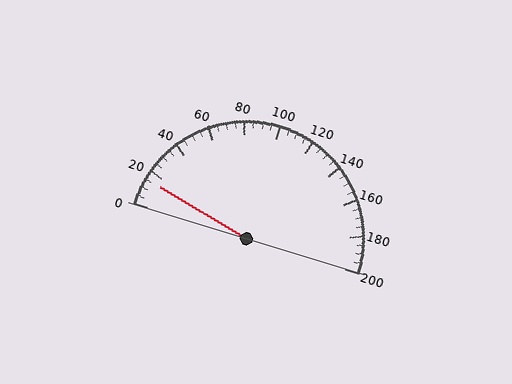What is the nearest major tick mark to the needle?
The nearest major tick mark is 20.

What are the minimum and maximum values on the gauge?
The gauge ranges from 0 to 200.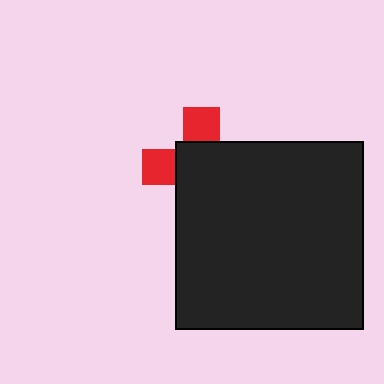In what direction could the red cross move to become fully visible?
The red cross could move toward the upper-left. That would shift it out from behind the black square entirely.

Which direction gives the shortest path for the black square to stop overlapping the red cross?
Moving toward the lower-right gives the shortest separation.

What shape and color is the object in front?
The object in front is a black square.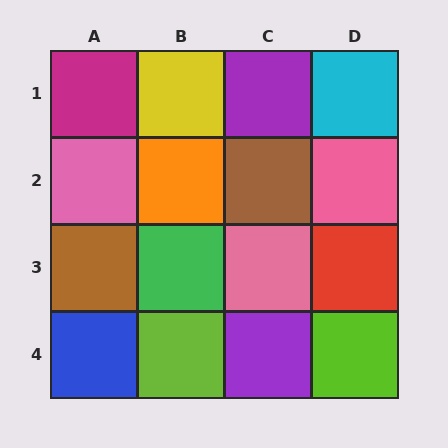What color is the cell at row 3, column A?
Brown.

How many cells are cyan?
1 cell is cyan.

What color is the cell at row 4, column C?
Purple.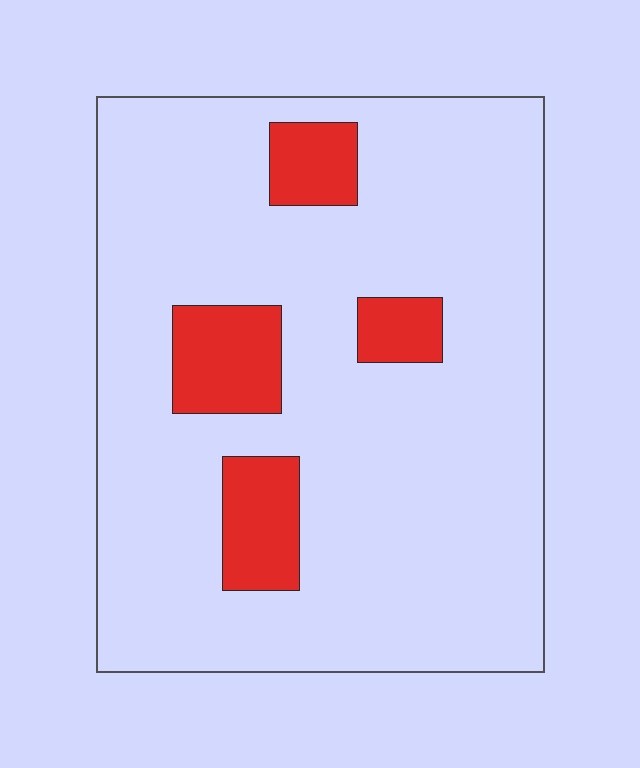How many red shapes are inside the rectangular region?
4.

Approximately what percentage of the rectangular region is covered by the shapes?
Approximately 15%.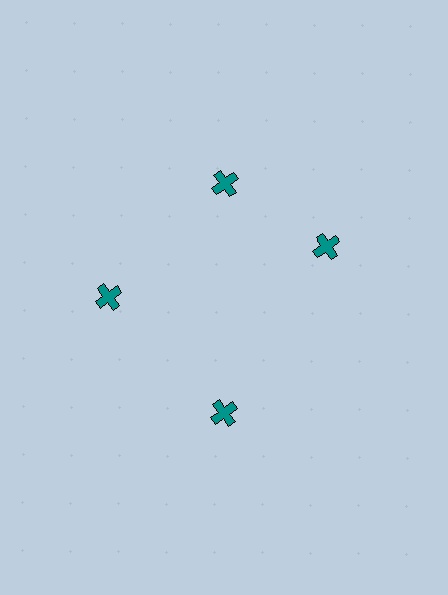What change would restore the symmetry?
The symmetry would be restored by rotating it back into even spacing with its neighbors so that all 4 crosses sit at equal angles and equal distance from the center.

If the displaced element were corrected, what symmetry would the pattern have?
It would have 4-fold rotational symmetry — the pattern would map onto itself every 90 degrees.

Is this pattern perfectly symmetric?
No. The 4 teal crosses are arranged in a ring, but one element near the 3 o'clock position is rotated out of alignment along the ring, breaking the 4-fold rotational symmetry.